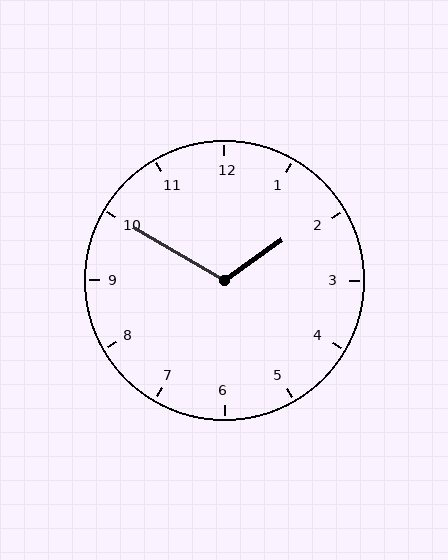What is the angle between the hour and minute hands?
Approximately 115 degrees.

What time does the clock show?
1:50.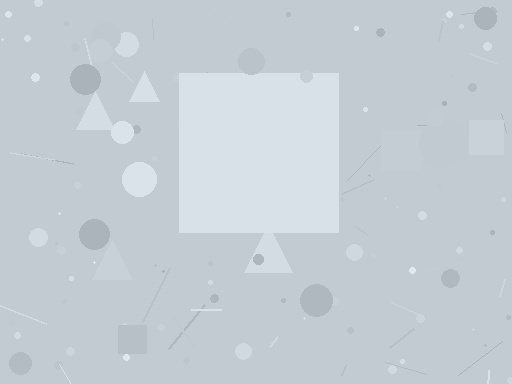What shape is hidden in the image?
A square is hidden in the image.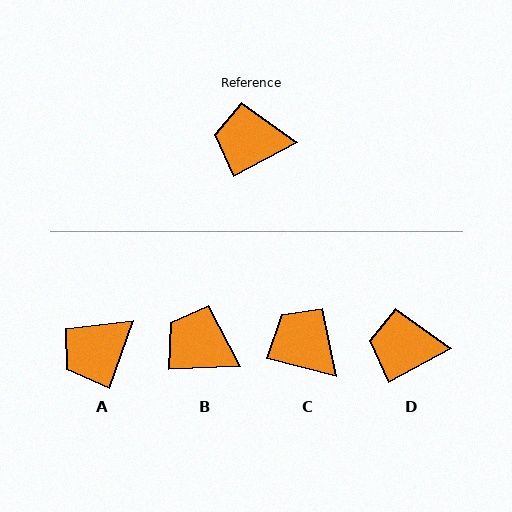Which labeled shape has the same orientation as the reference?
D.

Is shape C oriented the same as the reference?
No, it is off by about 43 degrees.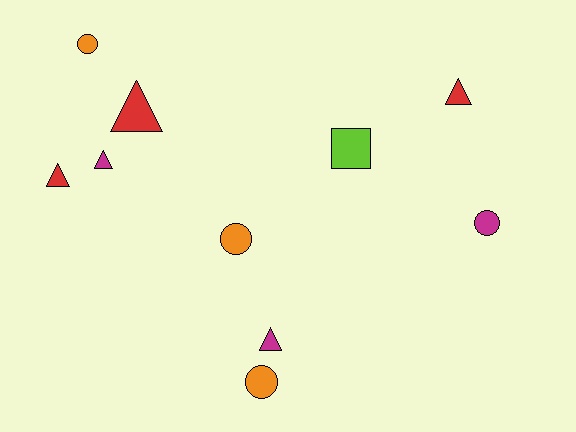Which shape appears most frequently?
Triangle, with 5 objects.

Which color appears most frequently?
Magenta, with 3 objects.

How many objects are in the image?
There are 10 objects.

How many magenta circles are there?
There is 1 magenta circle.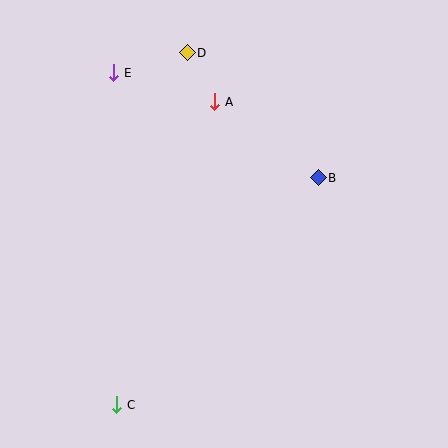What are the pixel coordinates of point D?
Point D is at (187, 53).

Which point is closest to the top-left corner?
Point E is closest to the top-left corner.